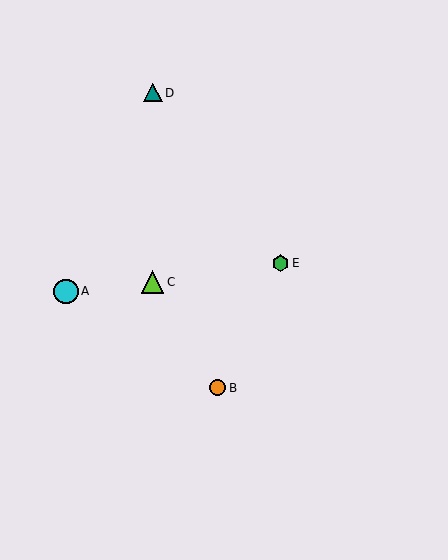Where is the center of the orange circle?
The center of the orange circle is at (218, 388).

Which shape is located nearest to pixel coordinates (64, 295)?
The cyan circle (labeled A) at (66, 292) is nearest to that location.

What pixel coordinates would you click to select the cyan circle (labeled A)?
Click at (66, 292) to select the cyan circle A.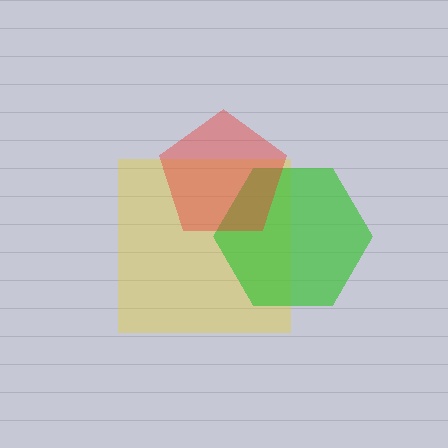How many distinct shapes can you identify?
There are 3 distinct shapes: a yellow square, a green hexagon, a red pentagon.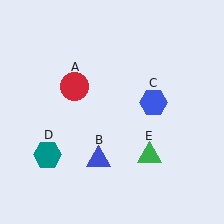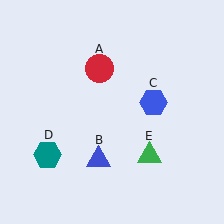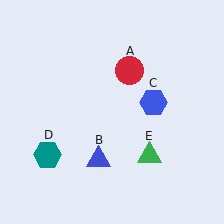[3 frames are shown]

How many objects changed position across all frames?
1 object changed position: red circle (object A).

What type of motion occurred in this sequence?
The red circle (object A) rotated clockwise around the center of the scene.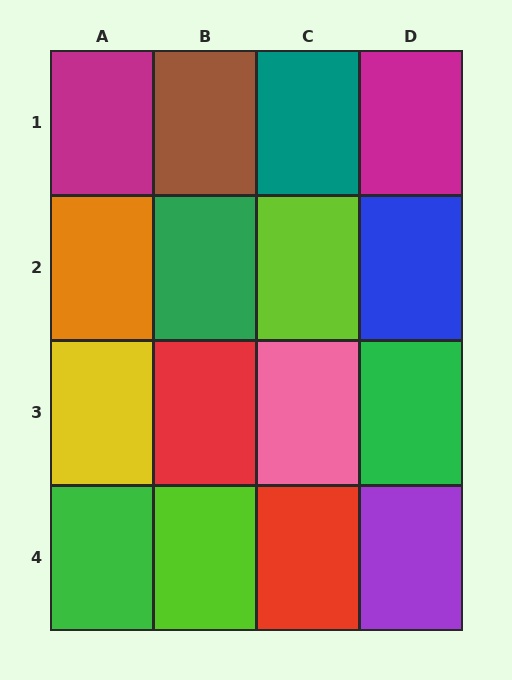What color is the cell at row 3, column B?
Red.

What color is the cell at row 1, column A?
Magenta.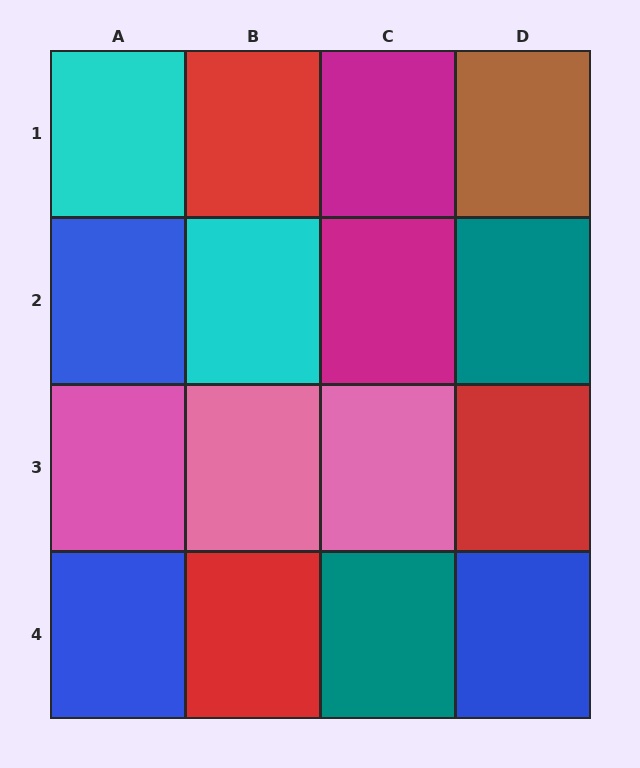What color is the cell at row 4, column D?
Blue.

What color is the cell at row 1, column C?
Magenta.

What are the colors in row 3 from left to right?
Pink, pink, pink, red.